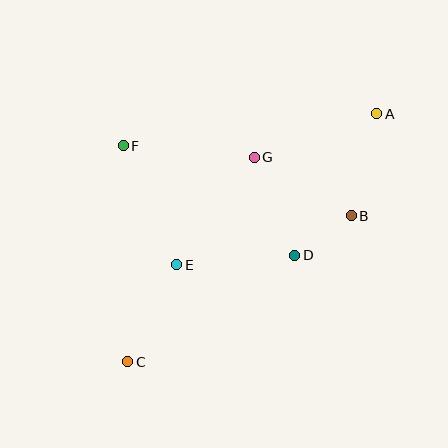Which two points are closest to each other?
Points B and D are closest to each other.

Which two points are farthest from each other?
Points A and C are farthest from each other.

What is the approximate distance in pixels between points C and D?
The distance between C and D is approximately 198 pixels.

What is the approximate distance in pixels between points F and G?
The distance between F and G is approximately 132 pixels.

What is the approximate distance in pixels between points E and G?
The distance between E and G is approximately 133 pixels.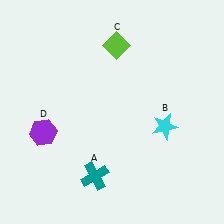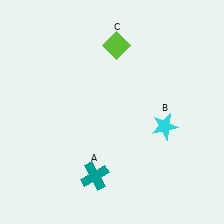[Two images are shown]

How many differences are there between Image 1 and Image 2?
There is 1 difference between the two images.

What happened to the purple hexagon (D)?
The purple hexagon (D) was removed in Image 2. It was in the bottom-left area of Image 1.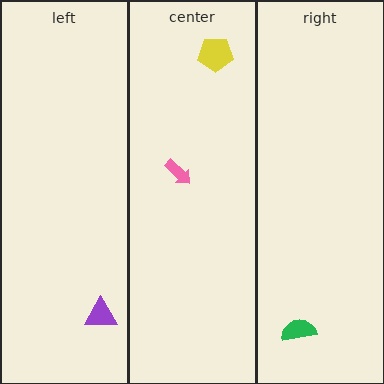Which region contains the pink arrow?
The center region.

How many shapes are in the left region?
1.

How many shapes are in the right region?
1.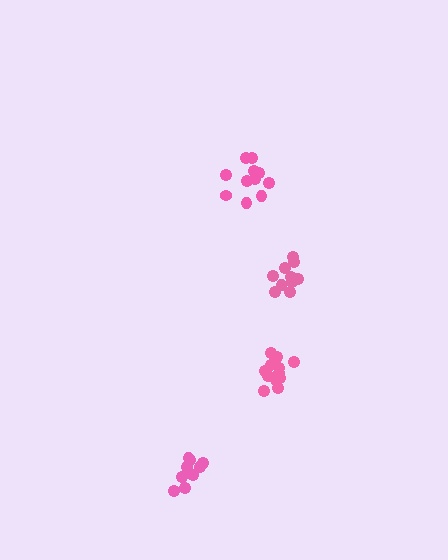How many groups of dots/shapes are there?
There are 4 groups.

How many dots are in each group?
Group 1: 11 dots, Group 2: 12 dots, Group 3: 10 dots, Group 4: 9 dots (42 total).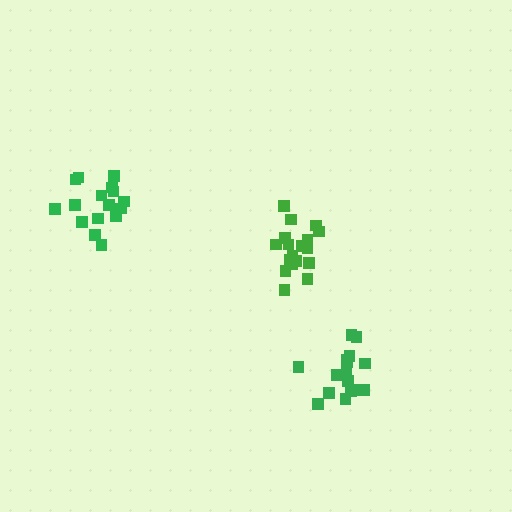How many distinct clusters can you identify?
There are 3 distinct clusters.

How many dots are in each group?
Group 1: 18 dots, Group 2: 16 dots, Group 3: 16 dots (50 total).